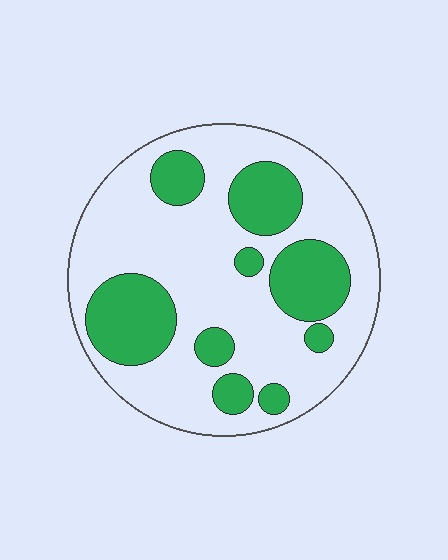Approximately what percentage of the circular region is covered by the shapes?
Approximately 30%.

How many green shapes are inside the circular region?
9.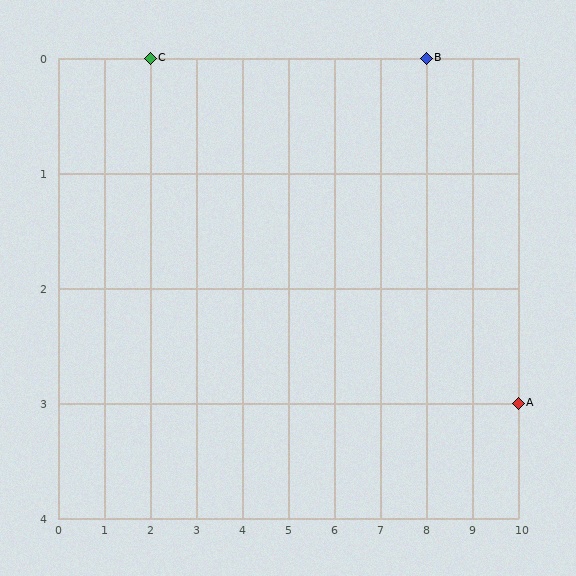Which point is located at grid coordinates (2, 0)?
Point C is at (2, 0).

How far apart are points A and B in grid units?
Points A and B are 2 columns and 3 rows apart (about 3.6 grid units diagonally).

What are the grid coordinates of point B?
Point B is at grid coordinates (8, 0).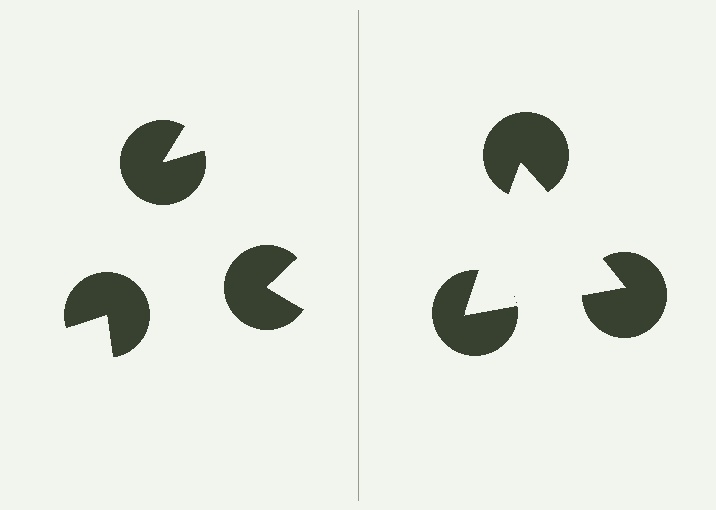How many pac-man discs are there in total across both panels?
6 — 3 on each side.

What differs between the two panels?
The pac-man discs are positioned identically on both sides; only the wedge orientations differ. On the right they align to a triangle; on the left they are misaligned.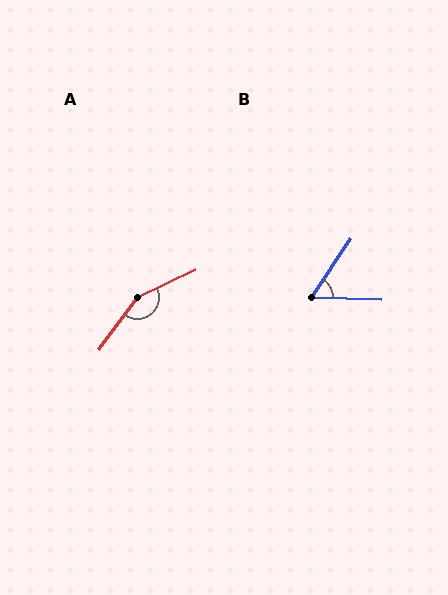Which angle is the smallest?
B, at approximately 58 degrees.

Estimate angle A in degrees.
Approximately 151 degrees.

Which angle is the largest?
A, at approximately 151 degrees.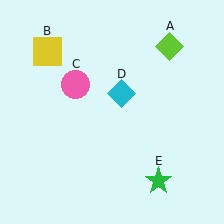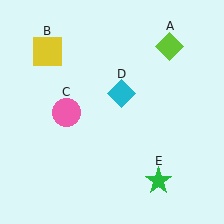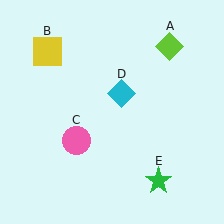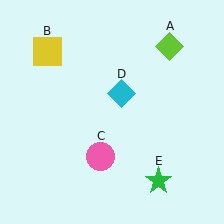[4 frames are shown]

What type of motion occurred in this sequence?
The pink circle (object C) rotated counterclockwise around the center of the scene.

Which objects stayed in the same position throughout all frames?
Lime diamond (object A) and yellow square (object B) and cyan diamond (object D) and green star (object E) remained stationary.